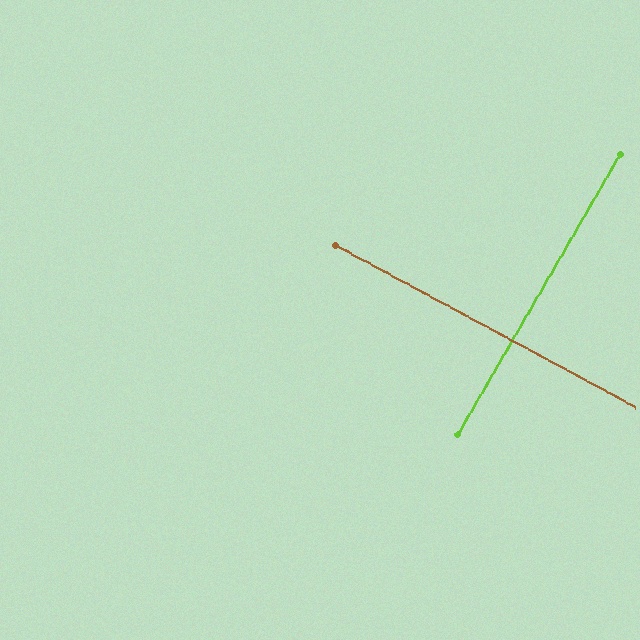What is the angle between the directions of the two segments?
Approximately 88 degrees.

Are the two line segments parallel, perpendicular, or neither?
Perpendicular — they meet at approximately 88°.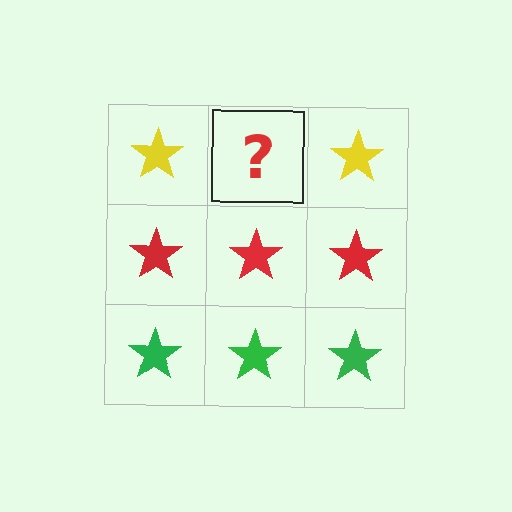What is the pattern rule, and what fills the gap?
The rule is that each row has a consistent color. The gap should be filled with a yellow star.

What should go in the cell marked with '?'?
The missing cell should contain a yellow star.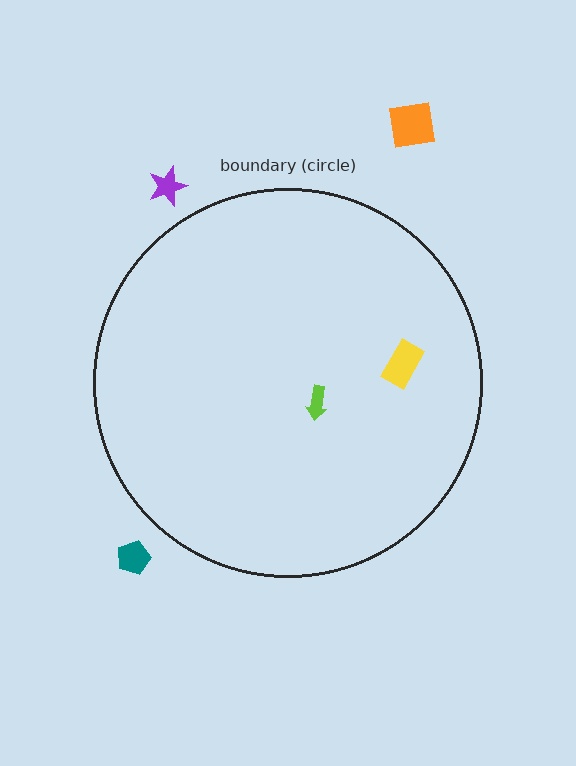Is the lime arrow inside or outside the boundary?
Inside.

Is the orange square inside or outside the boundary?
Outside.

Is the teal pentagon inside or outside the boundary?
Outside.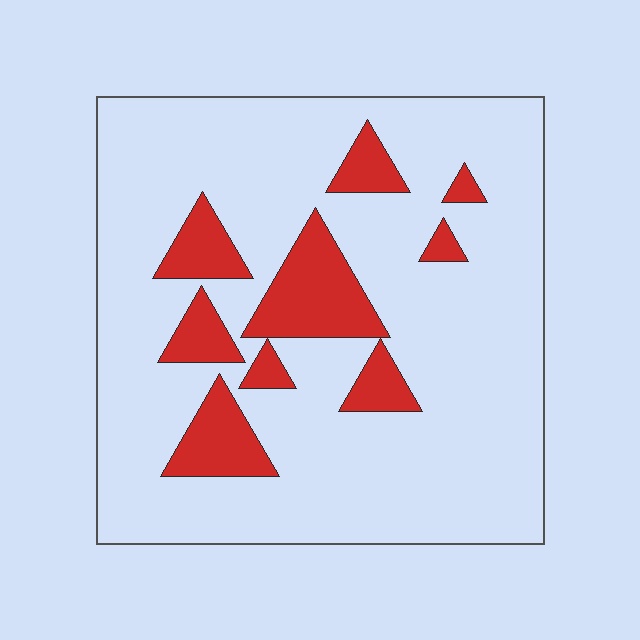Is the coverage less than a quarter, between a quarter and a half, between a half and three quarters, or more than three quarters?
Less than a quarter.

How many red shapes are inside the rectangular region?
9.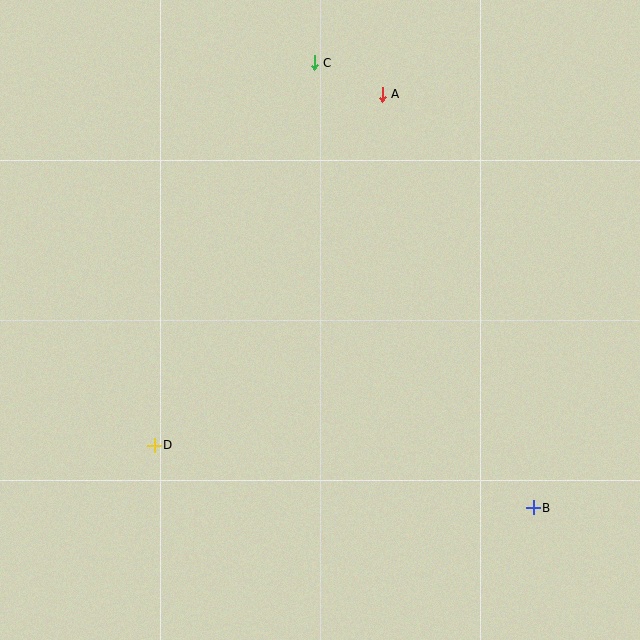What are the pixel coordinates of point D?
Point D is at (154, 445).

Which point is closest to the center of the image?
Point D at (154, 445) is closest to the center.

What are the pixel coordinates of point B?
Point B is at (533, 508).